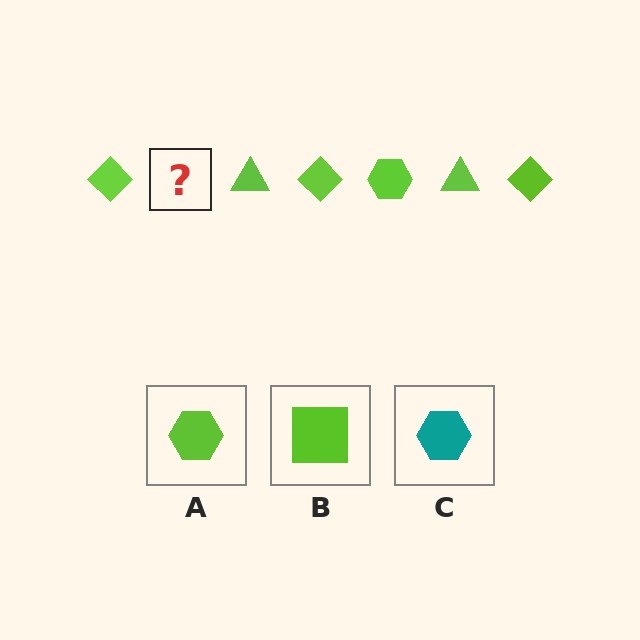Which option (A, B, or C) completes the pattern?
A.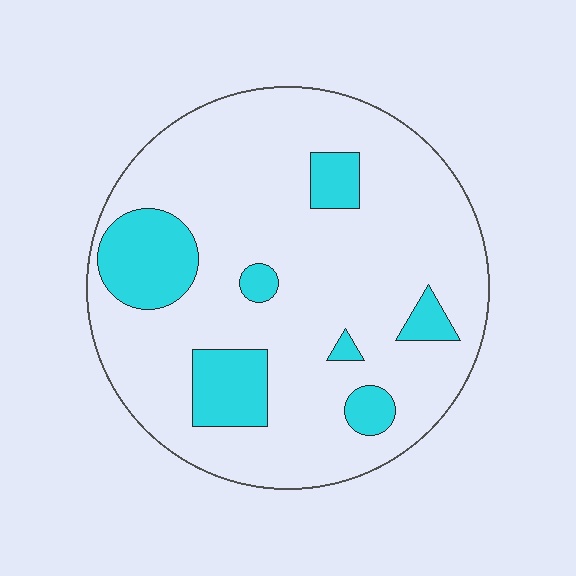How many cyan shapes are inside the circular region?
7.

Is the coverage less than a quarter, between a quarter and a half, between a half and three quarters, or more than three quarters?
Less than a quarter.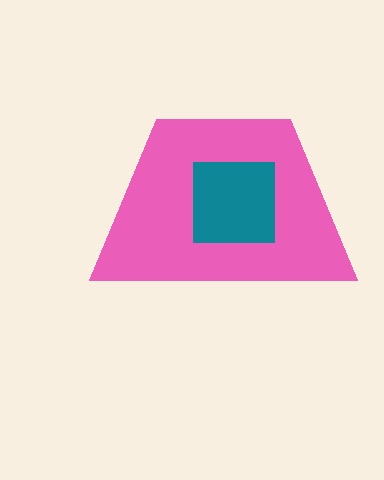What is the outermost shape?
The pink trapezoid.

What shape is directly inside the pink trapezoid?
The teal square.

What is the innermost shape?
The teal square.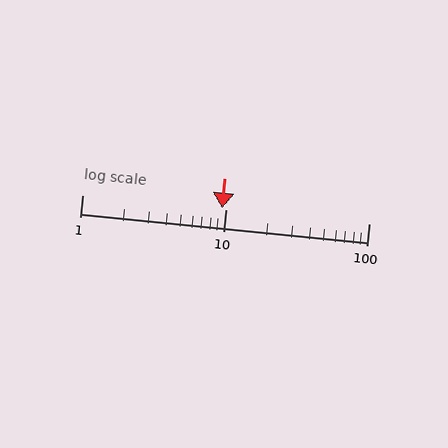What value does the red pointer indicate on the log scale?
The pointer indicates approximately 9.5.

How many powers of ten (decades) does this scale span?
The scale spans 2 decades, from 1 to 100.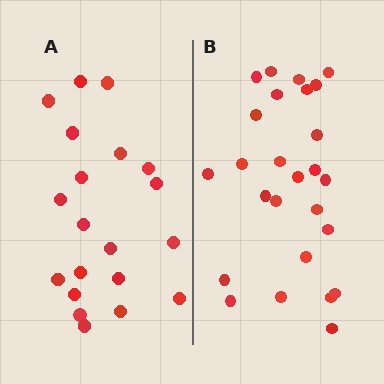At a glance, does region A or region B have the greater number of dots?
Region B (the right region) has more dots.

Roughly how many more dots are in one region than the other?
Region B has about 6 more dots than region A.